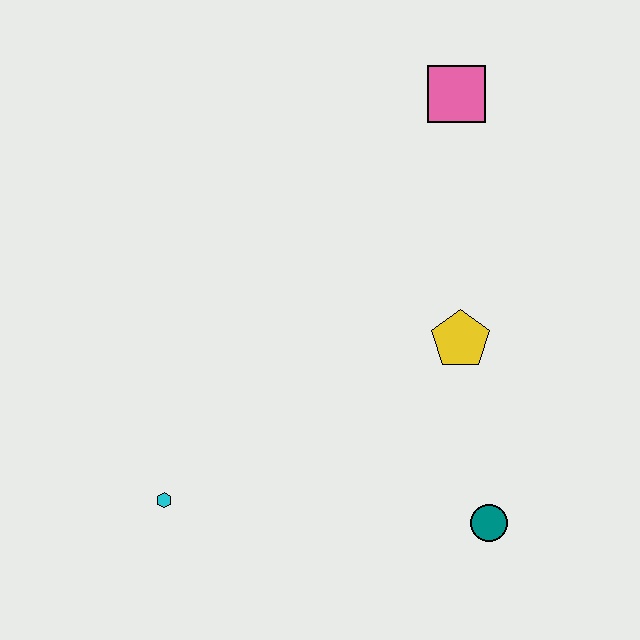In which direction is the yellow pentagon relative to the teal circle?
The yellow pentagon is above the teal circle.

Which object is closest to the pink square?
The yellow pentagon is closest to the pink square.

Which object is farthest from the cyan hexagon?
The pink square is farthest from the cyan hexagon.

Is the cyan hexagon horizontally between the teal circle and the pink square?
No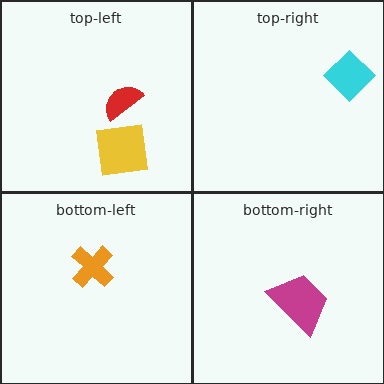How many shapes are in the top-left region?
2.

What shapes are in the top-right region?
The cyan diamond.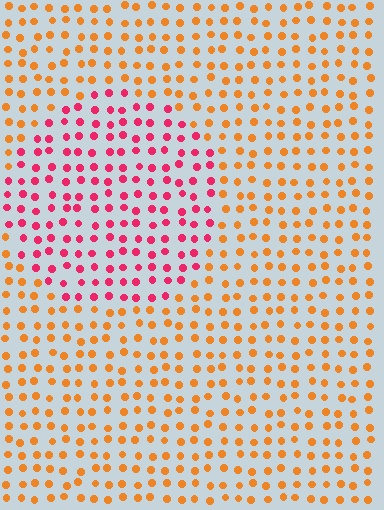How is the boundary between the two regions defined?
The boundary is defined purely by a slight shift in hue (about 49 degrees). Spacing, size, and orientation are identical on both sides.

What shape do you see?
I see a circle.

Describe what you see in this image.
The image is filled with small orange elements in a uniform arrangement. A circle-shaped region is visible where the elements are tinted to a slightly different hue, forming a subtle color boundary.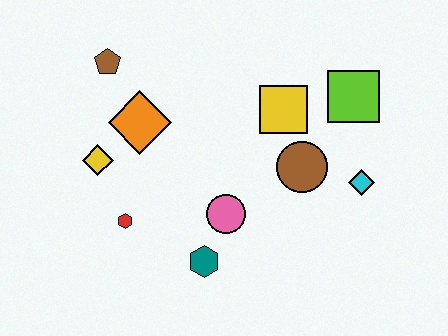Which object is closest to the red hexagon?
The yellow diamond is closest to the red hexagon.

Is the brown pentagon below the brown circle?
No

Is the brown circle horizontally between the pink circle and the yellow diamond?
No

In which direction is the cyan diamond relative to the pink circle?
The cyan diamond is to the right of the pink circle.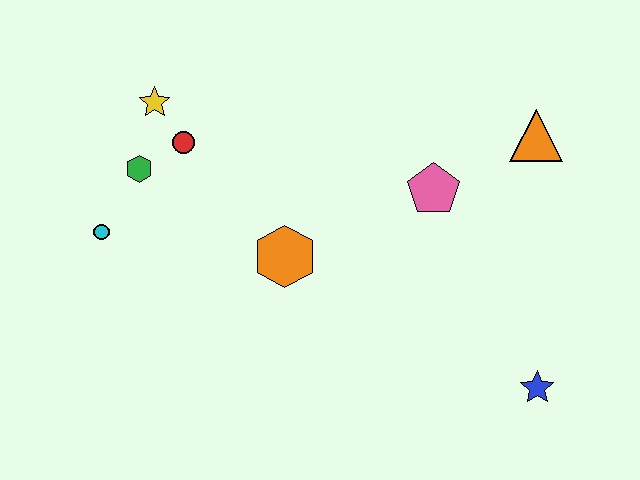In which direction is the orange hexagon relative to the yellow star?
The orange hexagon is below the yellow star.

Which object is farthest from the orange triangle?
The cyan circle is farthest from the orange triangle.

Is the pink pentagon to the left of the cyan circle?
No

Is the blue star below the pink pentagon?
Yes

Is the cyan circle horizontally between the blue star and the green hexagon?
No